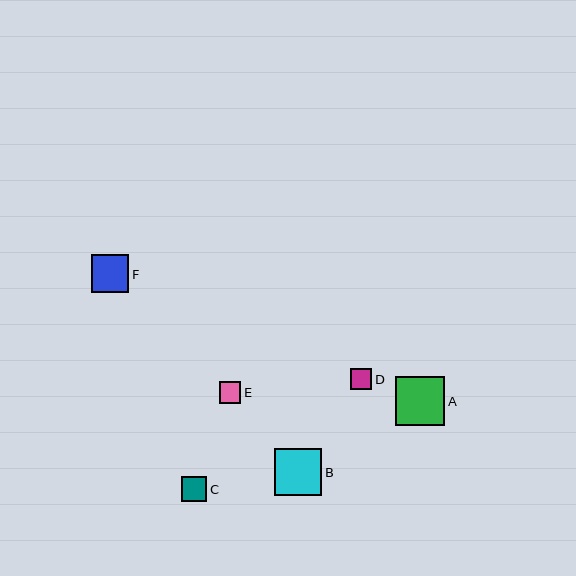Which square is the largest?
Square A is the largest with a size of approximately 49 pixels.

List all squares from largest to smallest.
From largest to smallest: A, B, F, C, E, D.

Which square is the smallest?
Square D is the smallest with a size of approximately 21 pixels.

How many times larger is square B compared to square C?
Square B is approximately 1.9 times the size of square C.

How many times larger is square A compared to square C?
Square A is approximately 1.9 times the size of square C.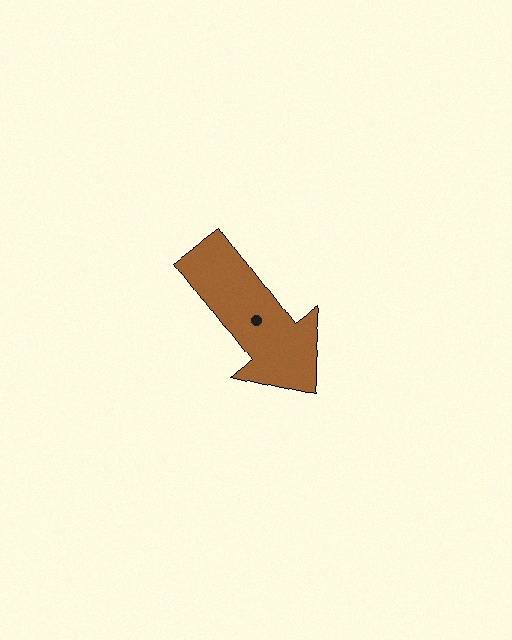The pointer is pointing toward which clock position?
Roughly 5 o'clock.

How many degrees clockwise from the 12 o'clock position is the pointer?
Approximately 143 degrees.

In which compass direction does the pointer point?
Southeast.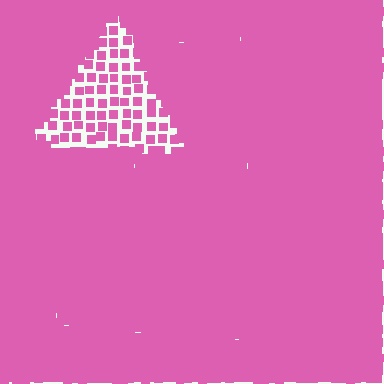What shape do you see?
I see a triangle.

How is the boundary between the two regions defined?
The boundary is defined by a change in element density (approximately 2.9x ratio). All elements are the same color, size, and shape.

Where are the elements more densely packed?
The elements are more densely packed outside the triangle boundary.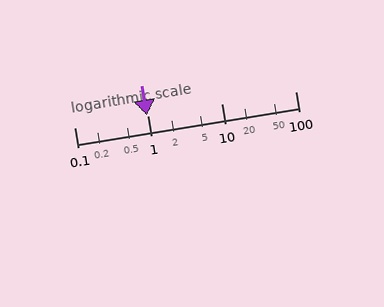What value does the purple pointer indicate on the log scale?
The pointer indicates approximately 0.96.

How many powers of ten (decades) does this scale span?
The scale spans 3 decades, from 0.1 to 100.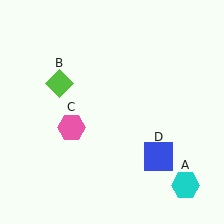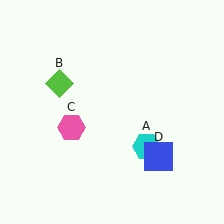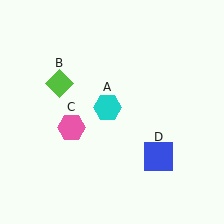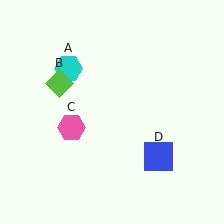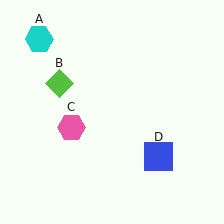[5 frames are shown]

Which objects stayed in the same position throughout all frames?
Lime diamond (object B) and pink hexagon (object C) and blue square (object D) remained stationary.